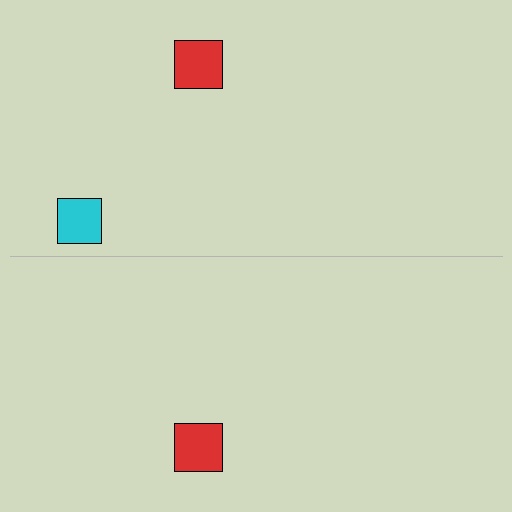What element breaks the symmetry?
A cyan square is missing from the bottom side.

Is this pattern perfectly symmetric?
No, the pattern is not perfectly symmetric. A cyan square is missing from the bottom side.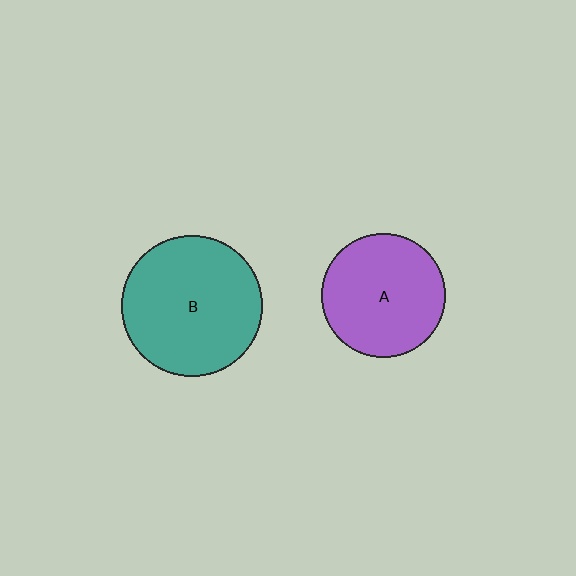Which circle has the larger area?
Circle B (teal).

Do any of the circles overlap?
No, none of the circles overlap.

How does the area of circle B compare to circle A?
Approximately 1.3 times.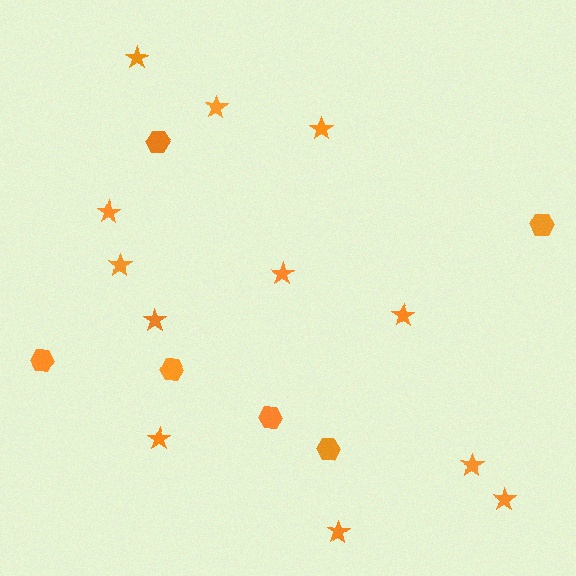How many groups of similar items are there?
There are 2 groups: one group of stars (12) and one group of hexagons (6).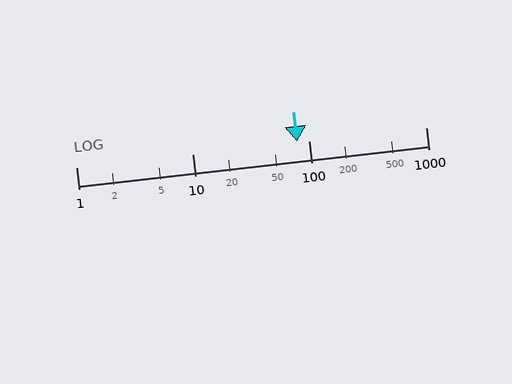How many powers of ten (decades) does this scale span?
The scale spans 3 decades, from 1 to 1000.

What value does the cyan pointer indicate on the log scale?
The pointer indicates approximately 78.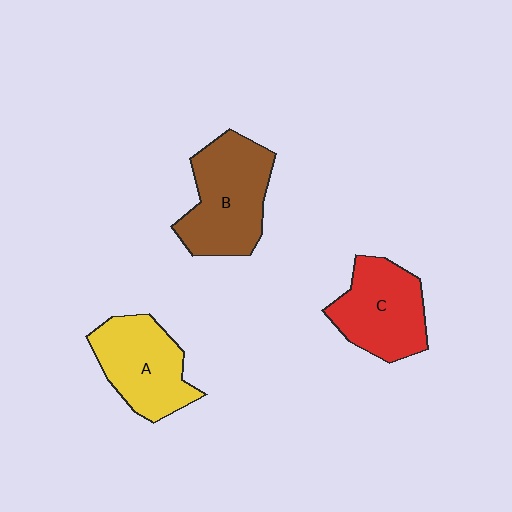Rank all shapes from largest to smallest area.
From largest to smallest: B (brown), C (red), A (yellow).